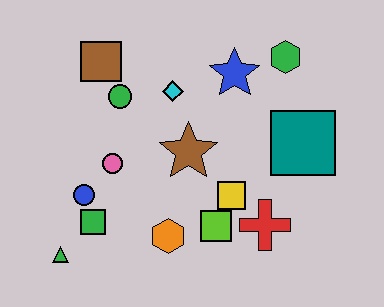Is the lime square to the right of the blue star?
No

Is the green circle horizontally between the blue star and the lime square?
No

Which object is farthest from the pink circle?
The green hexagon is farthest from the pink circle.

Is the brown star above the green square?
Yes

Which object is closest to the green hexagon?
The blue star is closest to the green hexagon.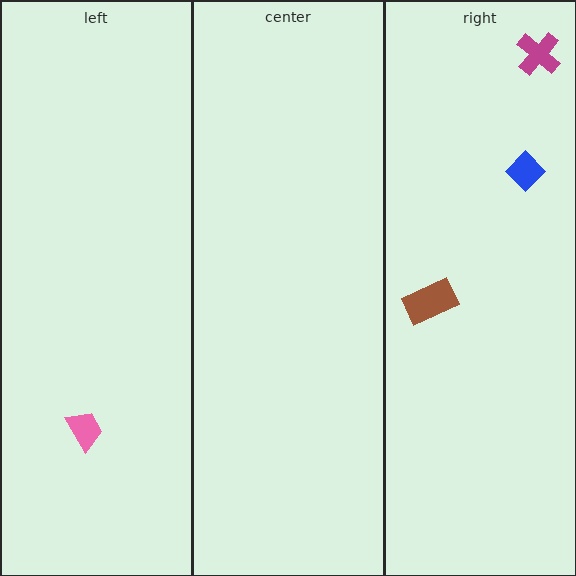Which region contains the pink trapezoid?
The left region.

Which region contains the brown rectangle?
The right region.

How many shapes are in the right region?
3.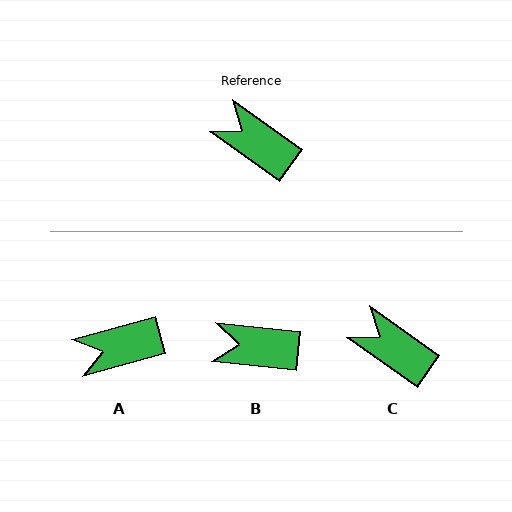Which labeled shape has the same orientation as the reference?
C.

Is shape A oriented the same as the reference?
No, it is off by about 51 degrees.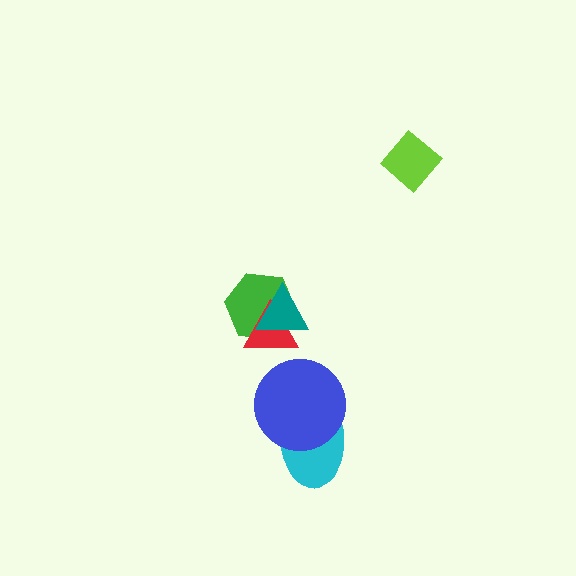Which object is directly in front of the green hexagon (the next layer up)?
The red triangle is directly in front of the green hexagon.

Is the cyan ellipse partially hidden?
Yes, it is partially covered by another shape.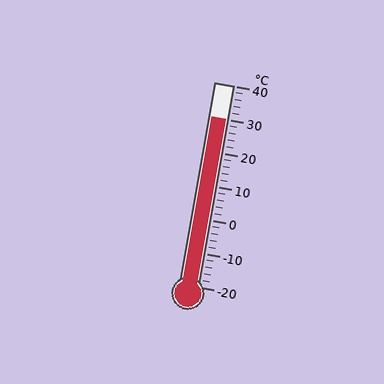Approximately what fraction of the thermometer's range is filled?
The thermometer is filled to approximately 85% of its range.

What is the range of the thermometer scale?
The thermometer scale ranges from -20°C to 40°C.